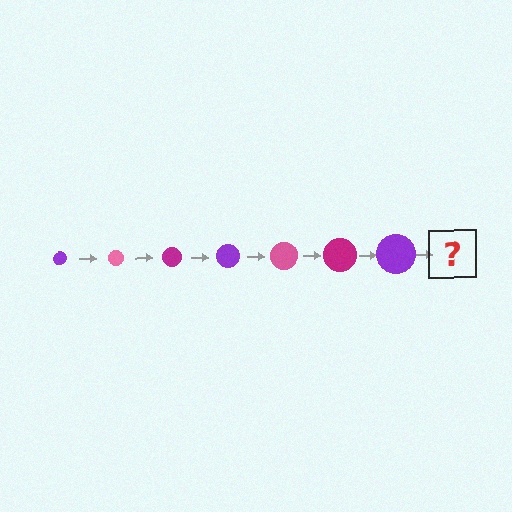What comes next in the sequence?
The next element should be a pink circle, larger than the previous one.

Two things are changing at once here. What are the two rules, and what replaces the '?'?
The two rules are that the circle grows larger each step and the color cycles through purple, pink, and magenta. The '?' should be a pink circle, larger than the previous one.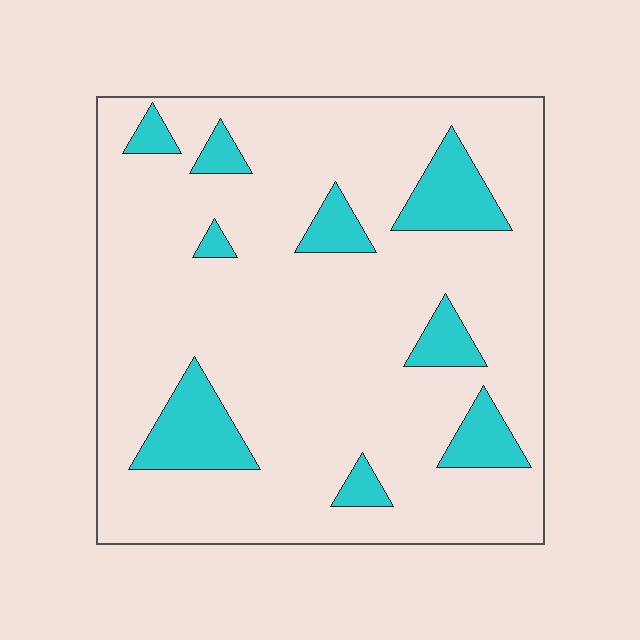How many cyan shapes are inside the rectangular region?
9.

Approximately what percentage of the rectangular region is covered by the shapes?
Approximately 15%.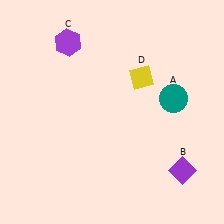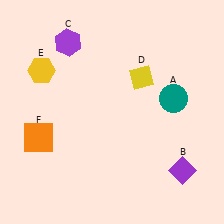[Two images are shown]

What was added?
A yellow hexagon (E), an orange square (F) were added in Image 2.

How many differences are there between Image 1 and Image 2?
There are 2 differences between the two images.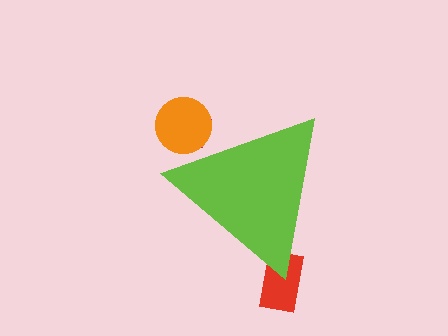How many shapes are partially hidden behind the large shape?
3 shapes are partially hidden.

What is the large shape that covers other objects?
A lime triangle.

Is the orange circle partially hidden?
Yes, the orange circle is partially hidden behind the lime triangle.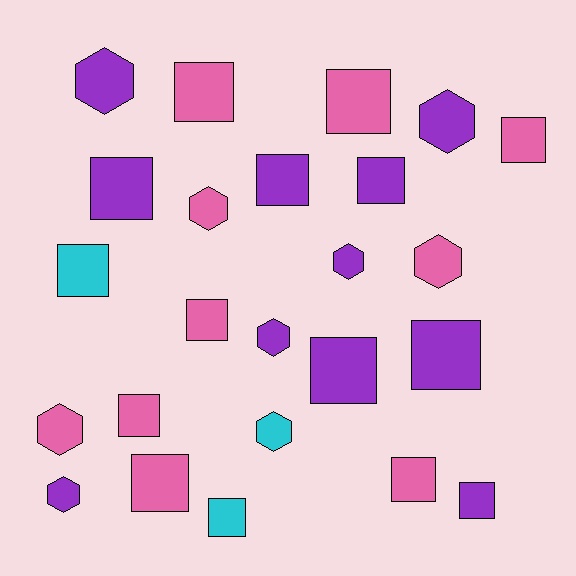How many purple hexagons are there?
There are 5 purple hexagons.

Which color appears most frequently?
Purple, with 11 objects.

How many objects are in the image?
There are 24 objects.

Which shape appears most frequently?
Square, with 15 objects.